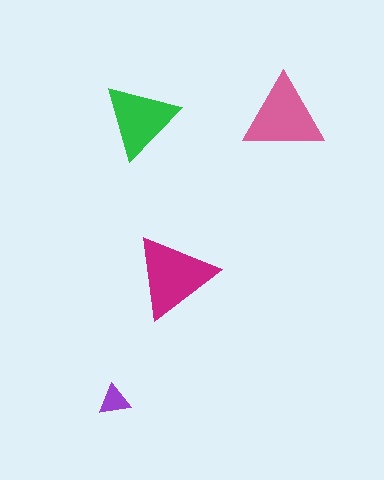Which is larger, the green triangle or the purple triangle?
The green one.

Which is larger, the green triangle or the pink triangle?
The pink one.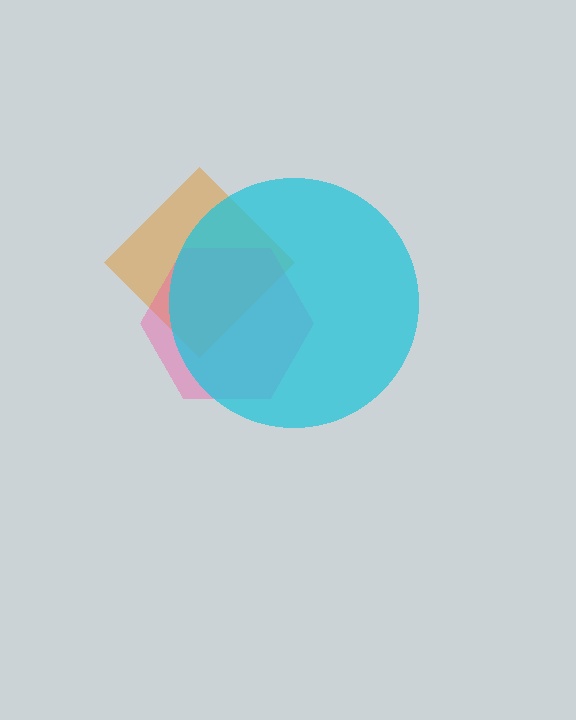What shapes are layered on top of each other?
The layered shapes are: an orange diamond, a pink hexagon, a cyan circle.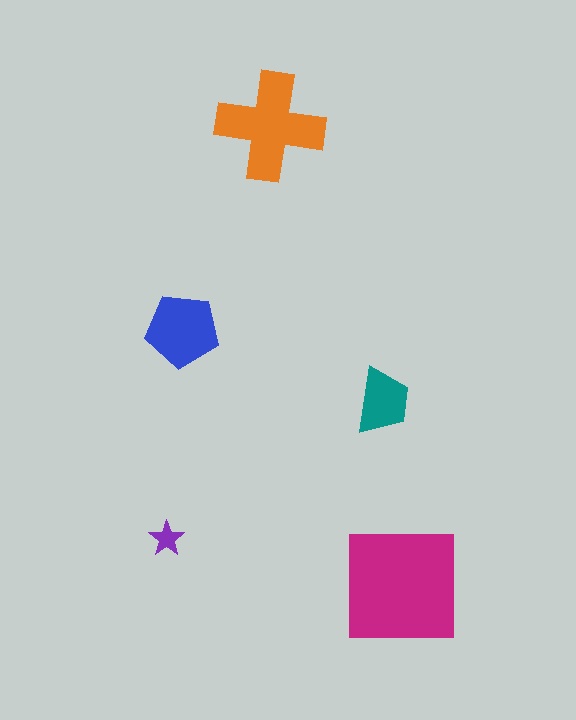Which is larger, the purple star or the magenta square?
The magenta square.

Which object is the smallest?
The purple star.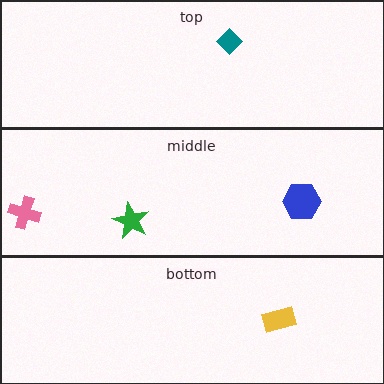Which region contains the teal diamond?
The top region.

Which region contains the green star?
The middle region.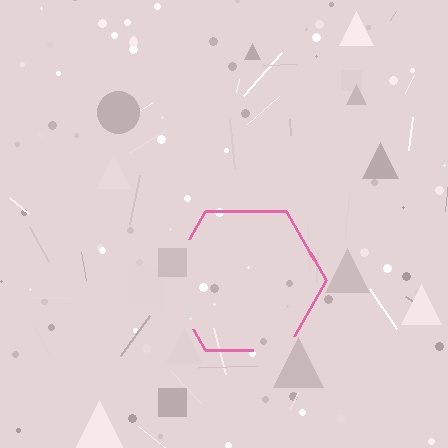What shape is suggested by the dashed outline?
The dashed outline suggests a hexagon.